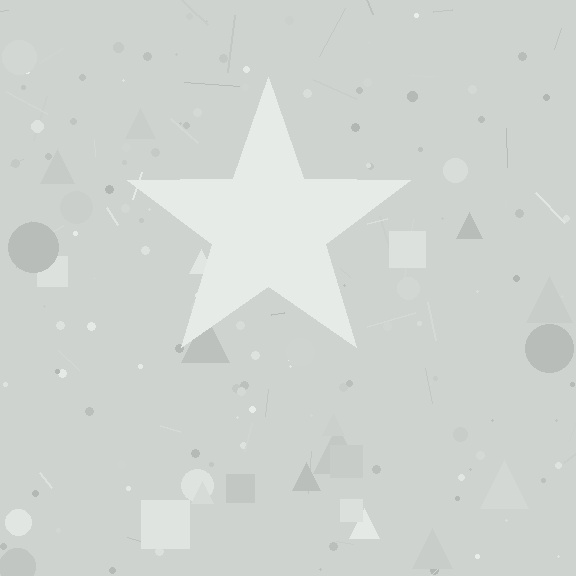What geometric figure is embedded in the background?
A star is embedded in the background.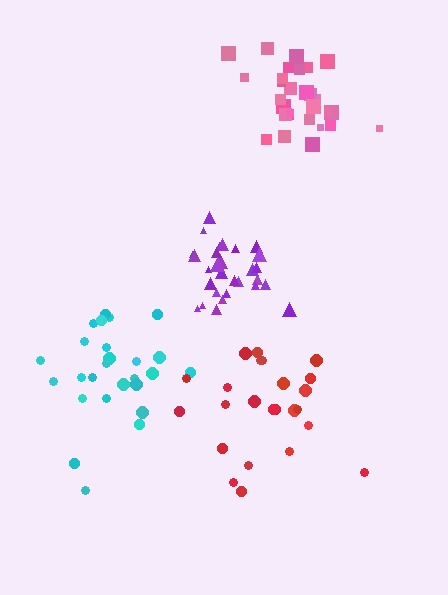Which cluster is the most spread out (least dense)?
Red.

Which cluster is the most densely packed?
Purple.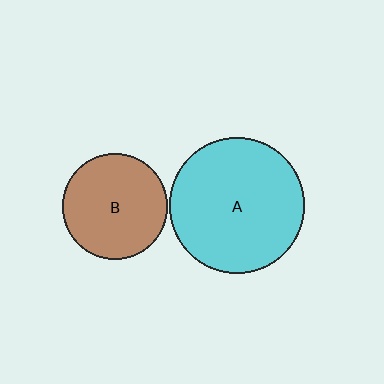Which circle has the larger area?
Circle A (cyan).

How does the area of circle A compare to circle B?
Approximately 1.7 times.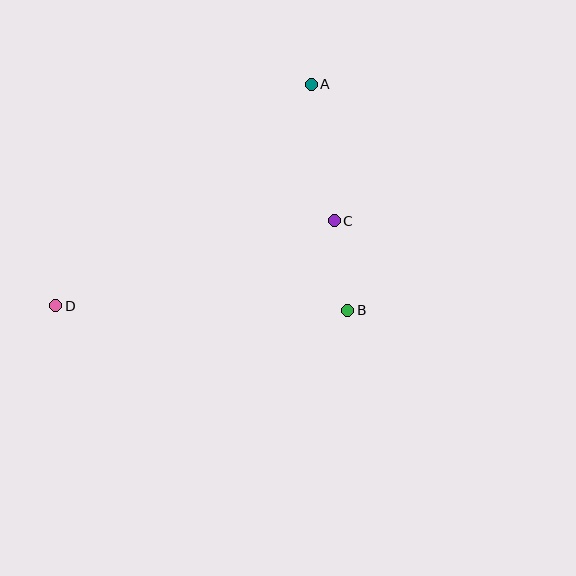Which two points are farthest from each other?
Points A and D are farthest from each other.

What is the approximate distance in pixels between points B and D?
The distance between B and D is approximately 292 pixels.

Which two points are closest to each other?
Points B and C are closest to each other.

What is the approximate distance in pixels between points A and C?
The distance between A and C is approximately 138 pixels.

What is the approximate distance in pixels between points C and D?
The distance between C and D is approximately 291 pixels.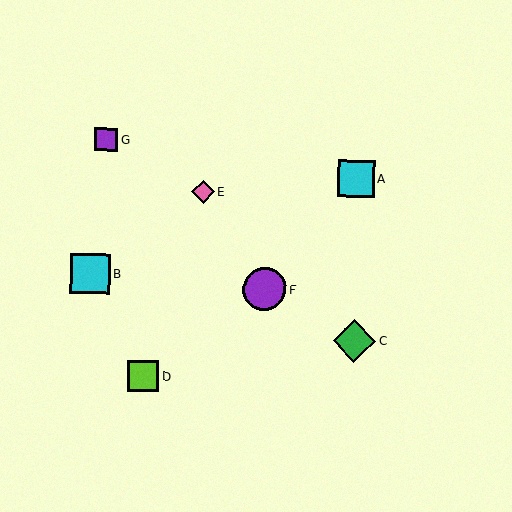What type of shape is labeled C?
Shape C is a green diamond.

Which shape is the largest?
The purple circle (labeled F) is the largest.